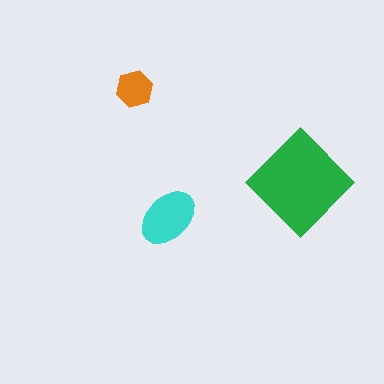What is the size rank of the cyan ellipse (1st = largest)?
2nd.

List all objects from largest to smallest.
The green diamond, the cyan ellipse, the orange hexagon.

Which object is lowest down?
The cyan ellipse is bottommost.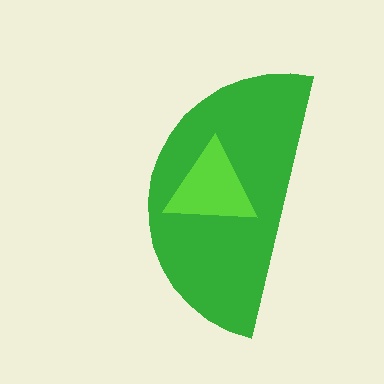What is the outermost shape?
The green semicircle.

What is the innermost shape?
The lime triangle.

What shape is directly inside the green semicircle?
The lime triangle.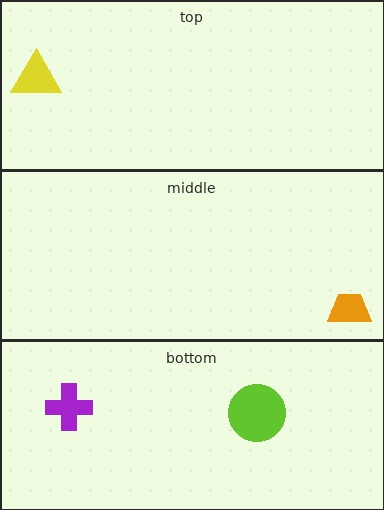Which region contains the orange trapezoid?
The middle region.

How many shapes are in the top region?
1.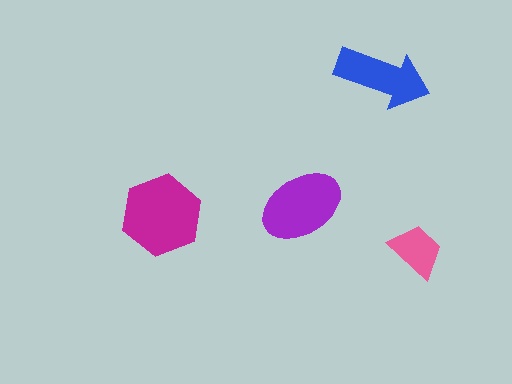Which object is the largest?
The magenta hexagon.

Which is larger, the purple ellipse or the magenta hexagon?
The magenta hexagon.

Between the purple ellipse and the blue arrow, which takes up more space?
The purple ellipse.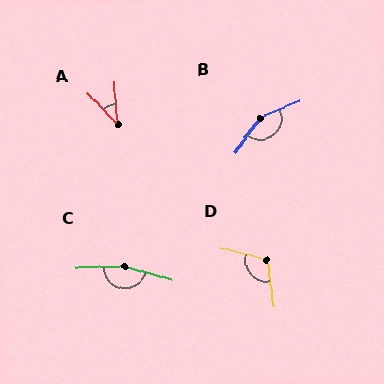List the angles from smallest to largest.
A (39°), D (112°), B (149°), C (164°).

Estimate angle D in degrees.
Approximately 112 degrees.